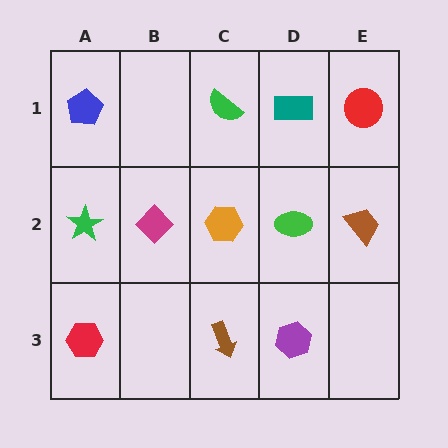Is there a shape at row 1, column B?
No, that cell is empty.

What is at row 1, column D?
A teal rectangle.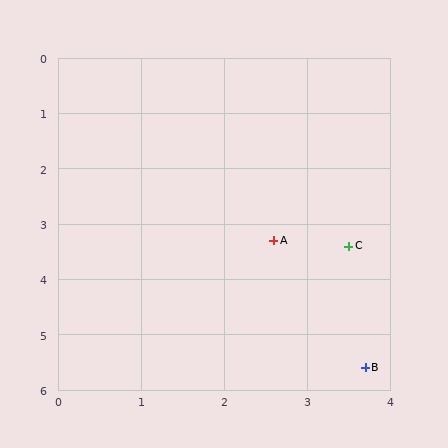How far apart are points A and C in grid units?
Points A and C are about 0.9 grid units apart.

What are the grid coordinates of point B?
Point B is at approximately (3.7, 5.6).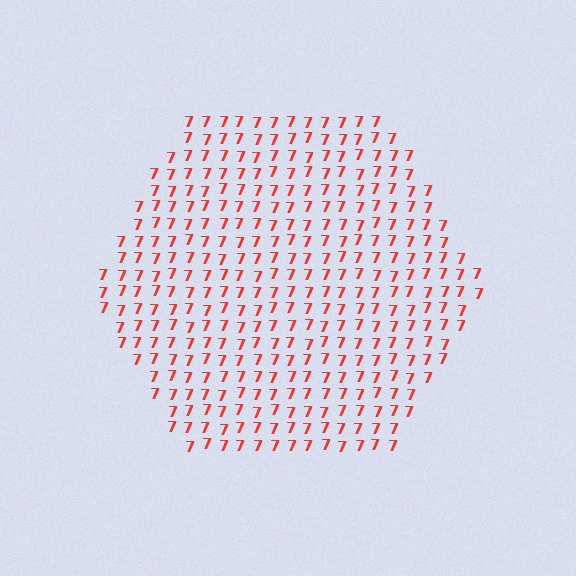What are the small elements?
The small elements are digit 7's.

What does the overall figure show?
The overall figure shows a hexagon.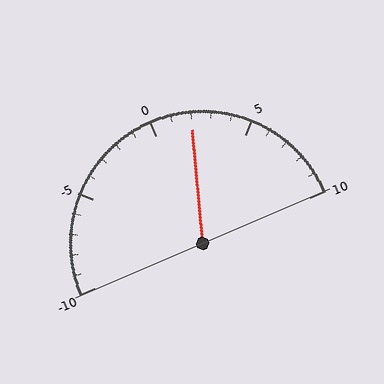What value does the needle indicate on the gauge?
The needle indicates approximately 2.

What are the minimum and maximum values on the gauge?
The gauge ranges from -10 to 10.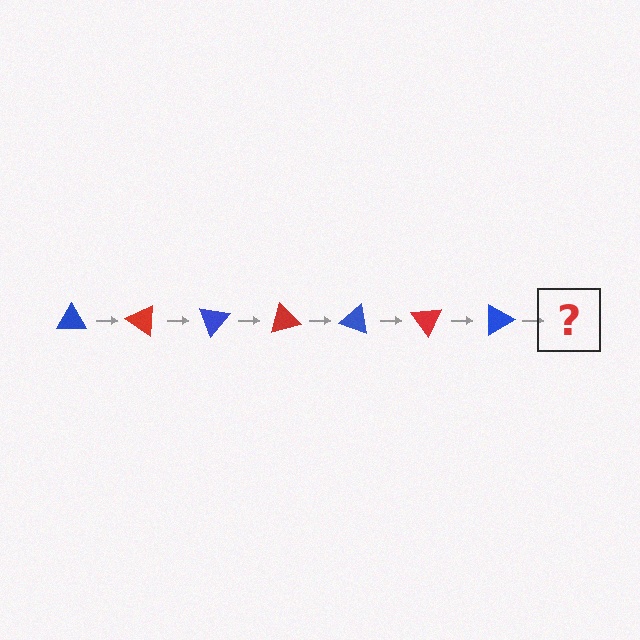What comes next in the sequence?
The next element should be a red triangle, rotated 245 degrees from the start.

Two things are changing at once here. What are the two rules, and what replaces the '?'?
The two rules are that it rotates 35 degrees each step and the color cycles through blue and red. The '?' should be a red triangle, rotated 245 degrees from the start.